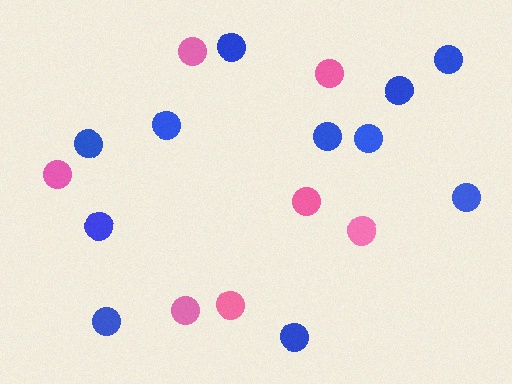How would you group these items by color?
There are 2 groups: one group of blue circles (11) and one group of pink circles (7).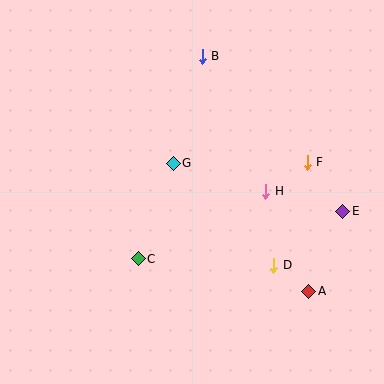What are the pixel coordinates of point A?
Point A is at (309, 291).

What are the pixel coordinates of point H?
Point H is at (266, 191).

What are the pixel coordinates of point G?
Point G is at (173, 163).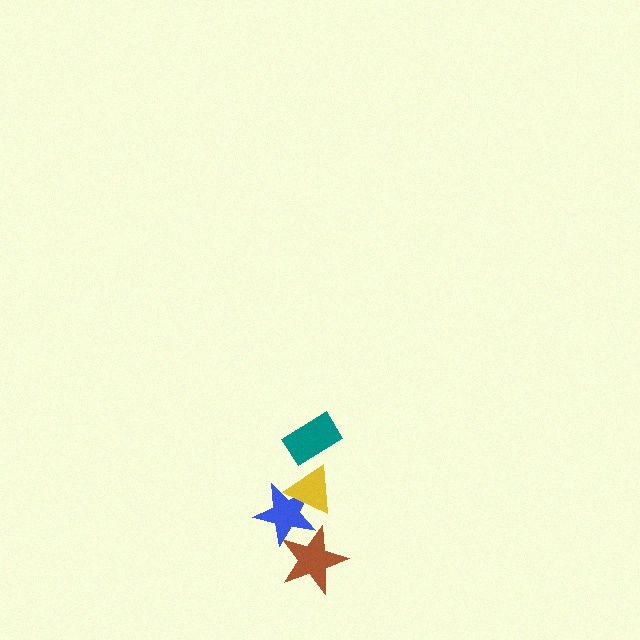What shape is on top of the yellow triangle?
The teal rectangle is on top of the yellow triangle.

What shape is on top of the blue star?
The yellow triangle is on top of the blue star.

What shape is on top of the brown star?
The blue star is on top of the brown star.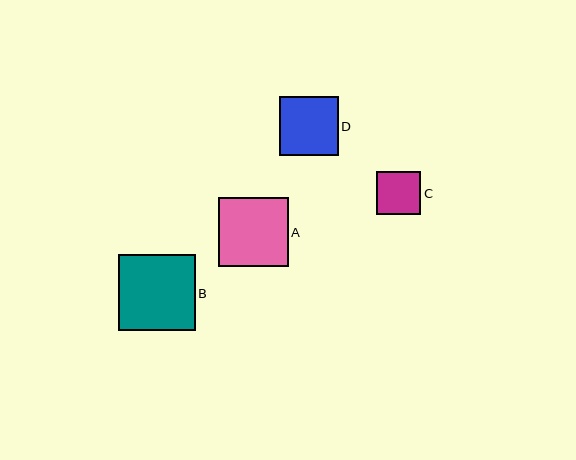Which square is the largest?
Square B is the largest with a size of approximately 76 pixels.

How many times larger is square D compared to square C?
Square D is approximately 1.3 times the size of square C.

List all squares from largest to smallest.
From largest to smallest: B, A, D, C.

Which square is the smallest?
Square C is the smallest with a size of approximately 44 pixels.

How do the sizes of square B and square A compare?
Square B and square A are approximately the same size.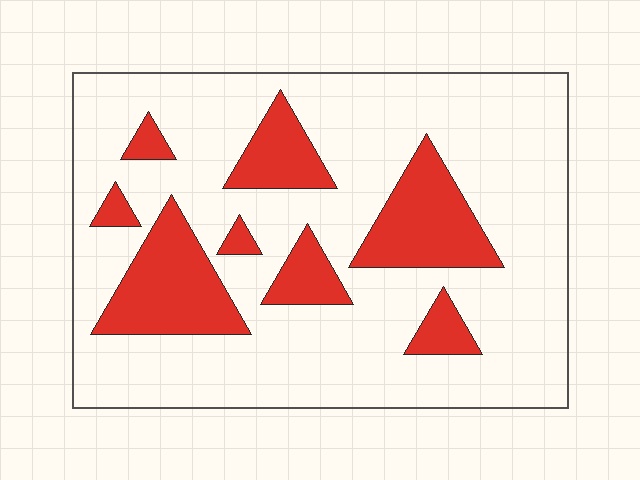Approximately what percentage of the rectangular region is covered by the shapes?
Approximately 25%.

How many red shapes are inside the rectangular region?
8.